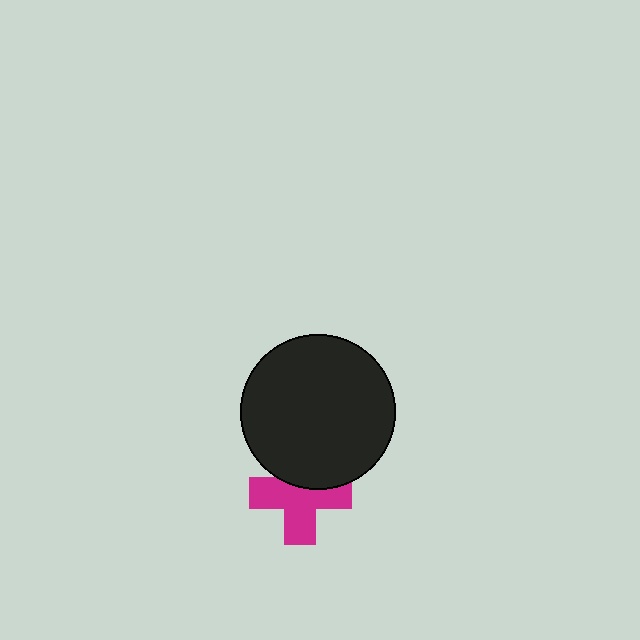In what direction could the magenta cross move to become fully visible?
The magenta cross could move down. That would shift it out from behind the black circle entirely.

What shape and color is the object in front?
The object in front is a black circle.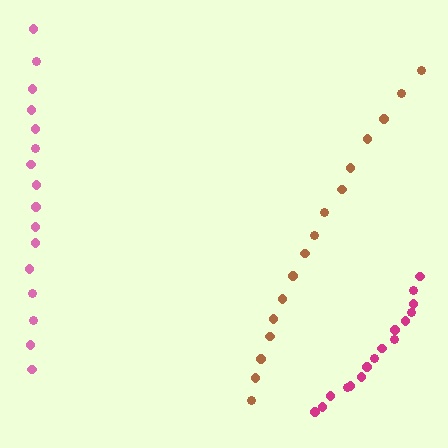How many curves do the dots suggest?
There are 3 distinct paths.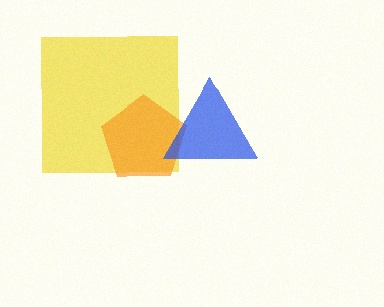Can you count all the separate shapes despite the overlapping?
Yes, there are 3 separate shapes.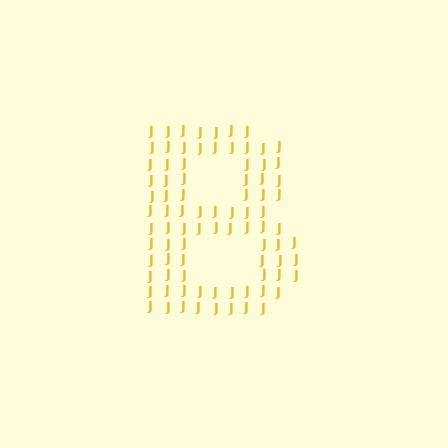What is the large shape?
The large shape is the letter B.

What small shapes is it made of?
It is made of small letter J's.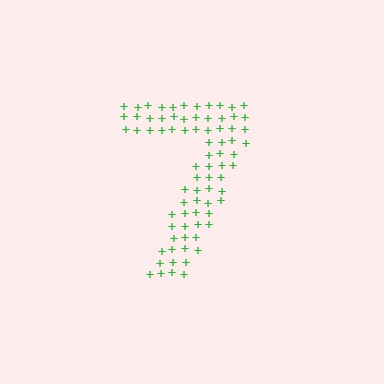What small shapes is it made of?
It is made of small plus signs.